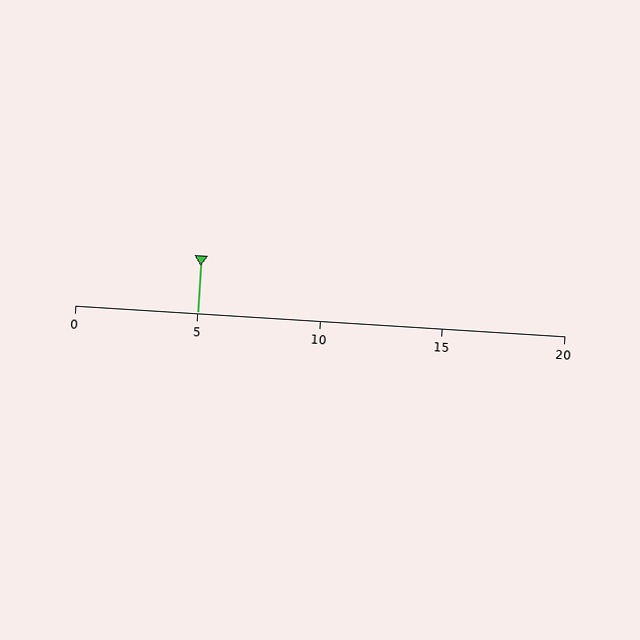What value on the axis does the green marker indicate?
The marker indicates approximately 5.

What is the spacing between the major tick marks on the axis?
The major ticks are spaced 5 apart.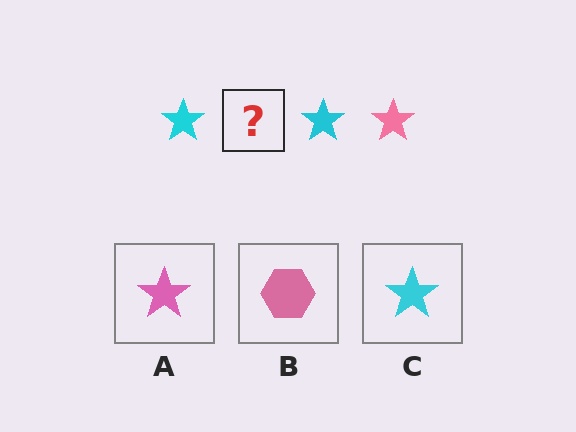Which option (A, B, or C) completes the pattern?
A.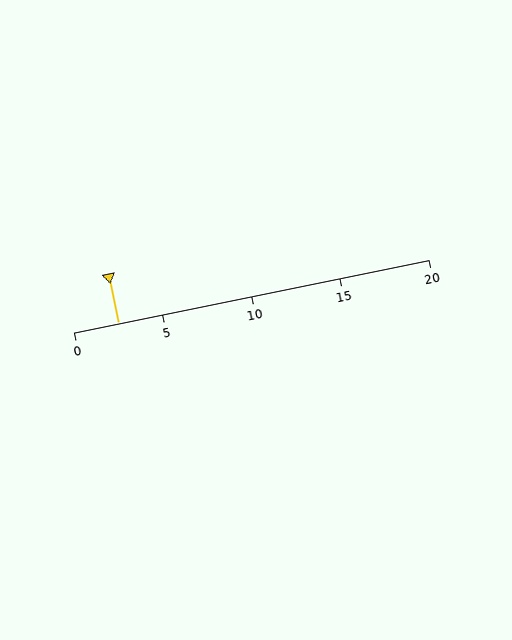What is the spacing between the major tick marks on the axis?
The major ticks are spaced 5 apart.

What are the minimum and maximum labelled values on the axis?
The axis runs from 0 to 20.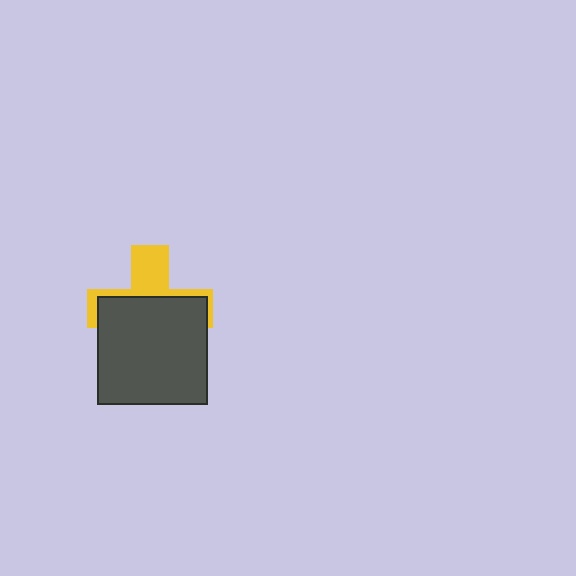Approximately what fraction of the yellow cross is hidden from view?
Roughly 64% of the yellow cross is hidden behind the dark gray rectangle.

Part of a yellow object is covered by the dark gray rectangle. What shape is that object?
It is a cross.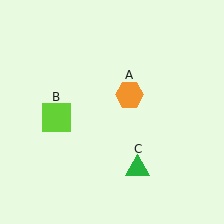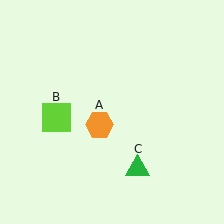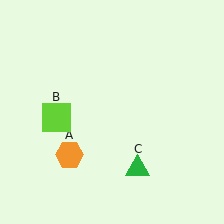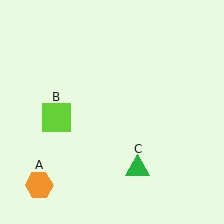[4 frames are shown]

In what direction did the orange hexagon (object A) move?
The orange hexagon (object A) moved down and to the left.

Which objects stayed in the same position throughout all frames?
Lime square (object B) and green triangle (object C) remained stationary.